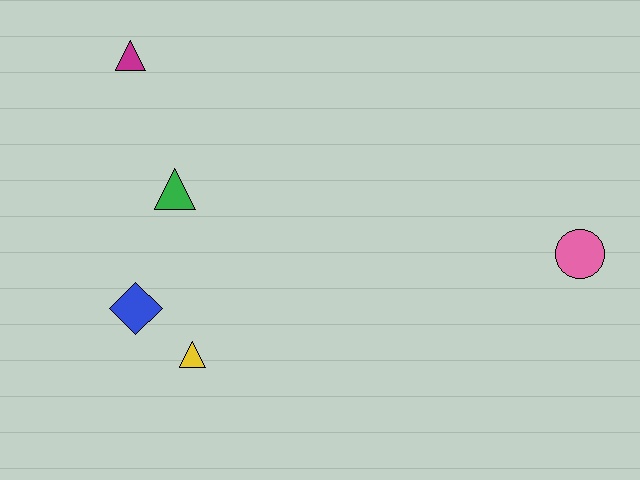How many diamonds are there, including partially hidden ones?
There is 1 diamond.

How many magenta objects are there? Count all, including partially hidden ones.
There is 1 magenta object.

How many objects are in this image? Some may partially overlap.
There are 5 objects.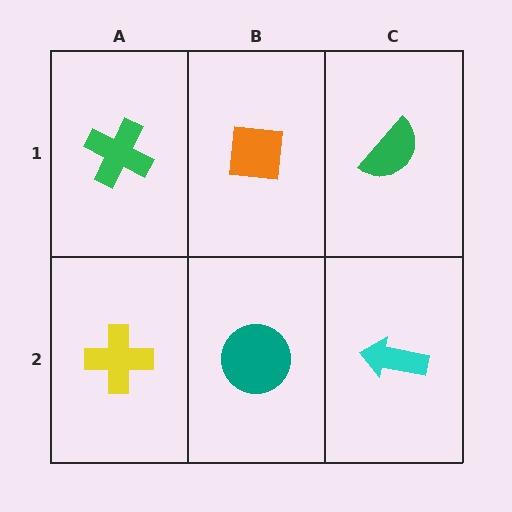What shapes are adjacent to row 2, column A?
A green cross (row 1, column A), a teal circle (row 2, column B).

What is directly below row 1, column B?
A teal circle.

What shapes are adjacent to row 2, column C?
A green semicircle (row 1, column C), a teal circle (row 2, column B).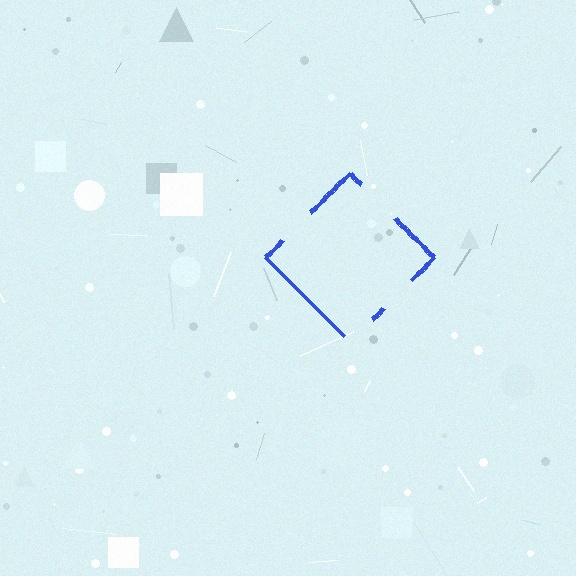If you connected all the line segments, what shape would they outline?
They would outline a diamond.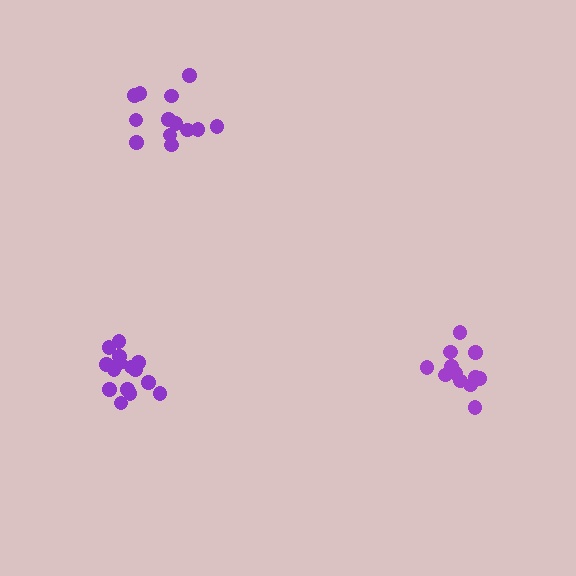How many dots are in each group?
Group 1: 13 dots, Group 2: 12 dots, Group 3: 15 dots (40 total).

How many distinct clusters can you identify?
There are 3 distinct clusters.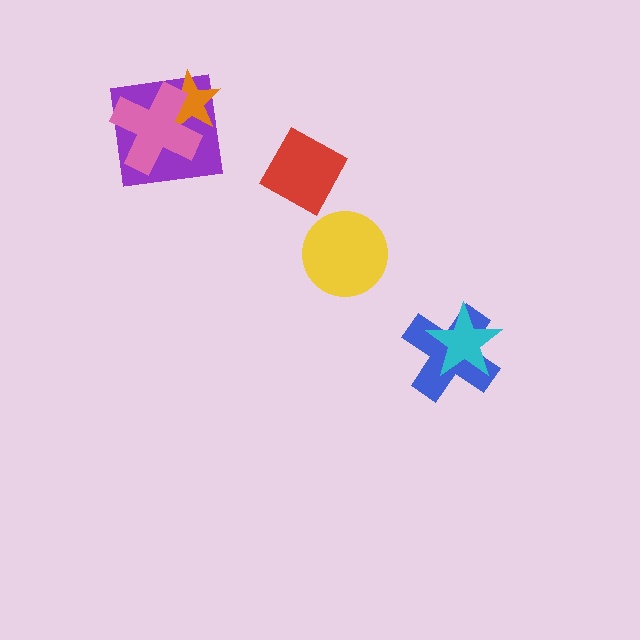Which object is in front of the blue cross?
The cyan star is in front of the blue cross.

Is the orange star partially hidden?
Yes, it is partially covered by another shape.